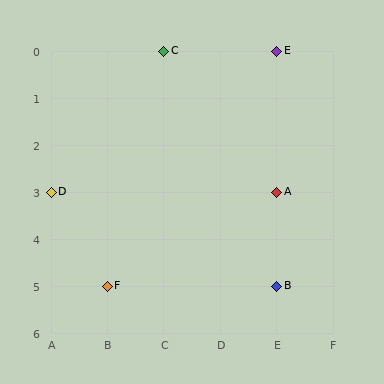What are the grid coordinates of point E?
Point E is at grid coordinates (E, 0).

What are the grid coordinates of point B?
Point B is at grid coordinates (E, 5).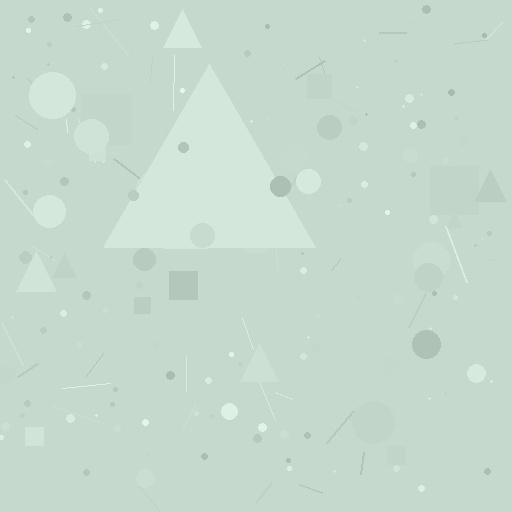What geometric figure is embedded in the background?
A triangle is embedded in the background.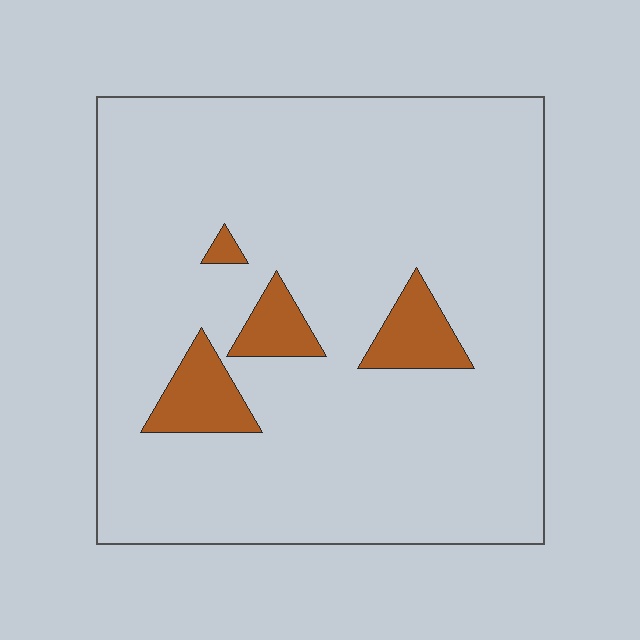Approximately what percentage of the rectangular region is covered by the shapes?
Approximately 10%.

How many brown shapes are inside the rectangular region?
4.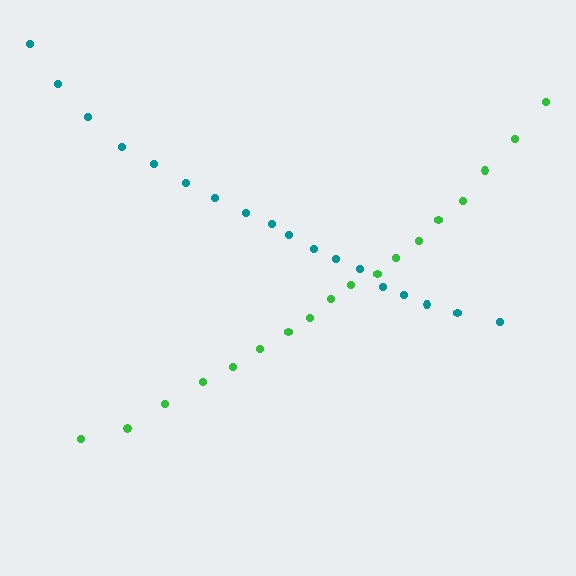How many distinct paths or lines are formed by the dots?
There are 2 distinct paths.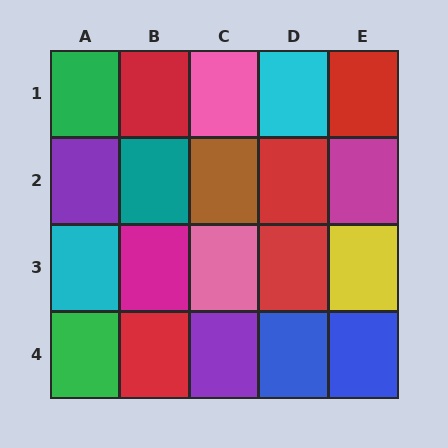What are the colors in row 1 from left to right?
Green, red, pink, cyan, red.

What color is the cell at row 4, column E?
Blue.